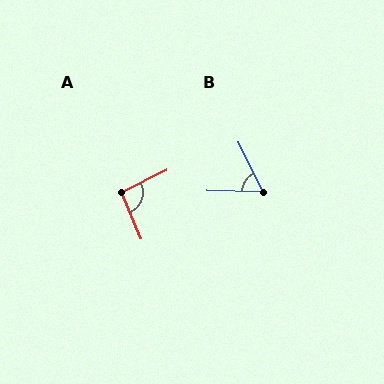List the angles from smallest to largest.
B (63°), A (94°).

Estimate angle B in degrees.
Approximately 63 degrees.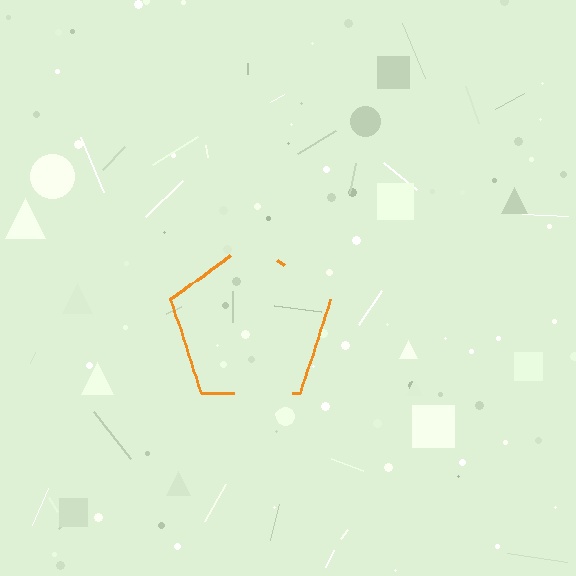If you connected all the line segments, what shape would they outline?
They would outline a pentagon.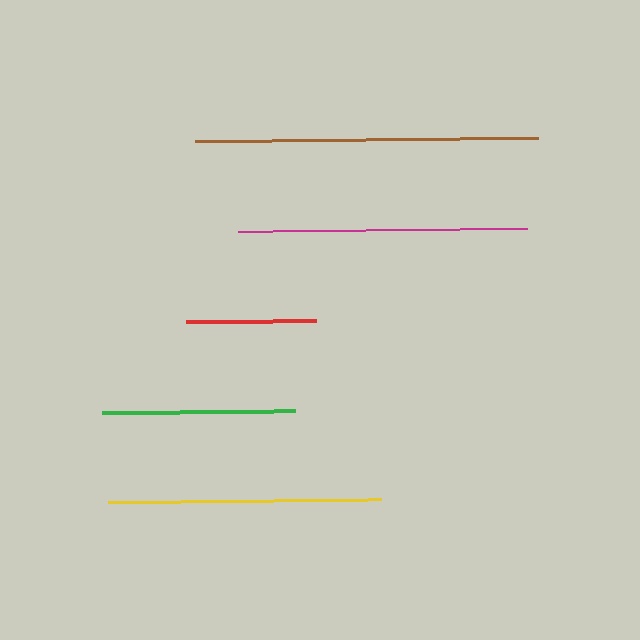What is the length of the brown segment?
The brown segment is approximately 343 pixels long.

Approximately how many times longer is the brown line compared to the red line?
The brown line is approximately 2.6 times the length of the red line.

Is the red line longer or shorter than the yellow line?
The yellow line is longer than the red line.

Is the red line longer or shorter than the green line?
The green line is longer than the red line.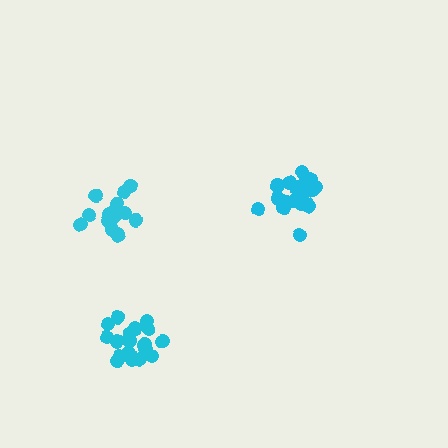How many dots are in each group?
Group 1: 18 dots, Group 2: 19 dots, Group 3: 15 dots (52 total).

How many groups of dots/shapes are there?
There are 3 groups.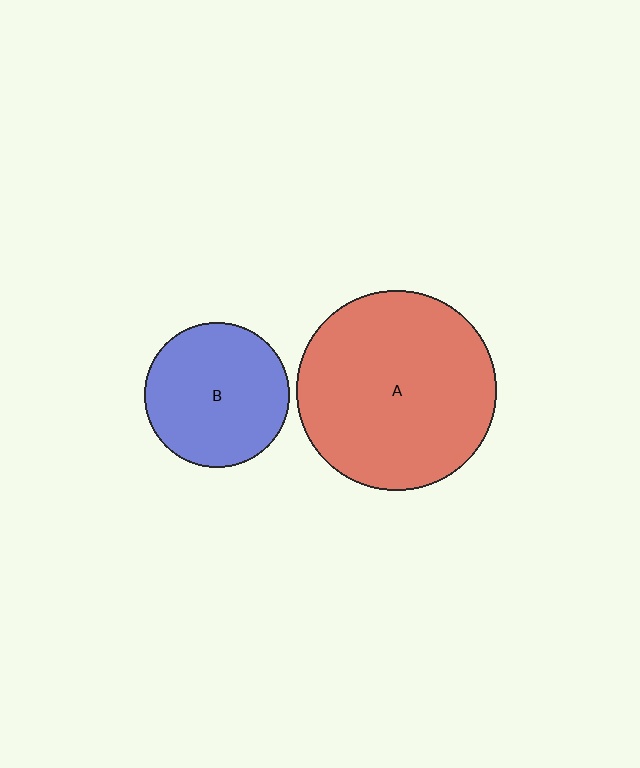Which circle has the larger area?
Circle A (red).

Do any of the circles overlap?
No, none of the circles overlap.